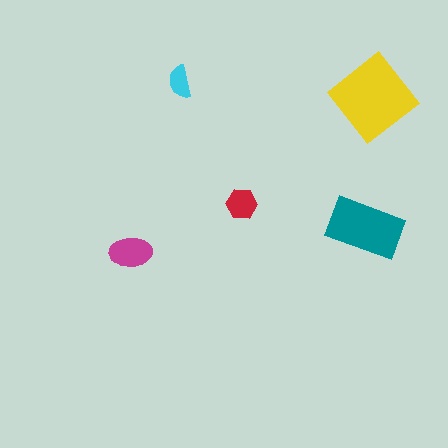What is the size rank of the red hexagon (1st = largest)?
4th.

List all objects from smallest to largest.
The cyan semicircle, the red hexagon, the magenta ellipse, the teal rectangle, the yellow diamond.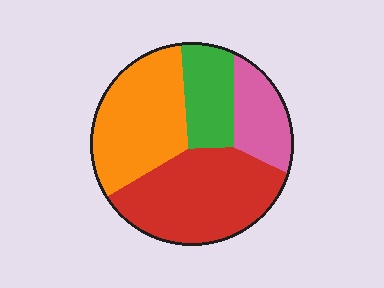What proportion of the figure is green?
Green covers about 15% of the figure.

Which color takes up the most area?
Red, at roughly 35%.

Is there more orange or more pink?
Orange.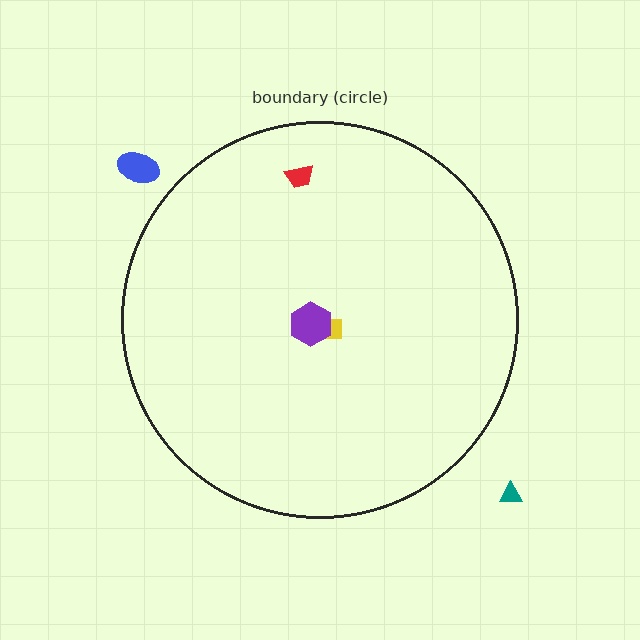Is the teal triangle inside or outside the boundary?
Outside.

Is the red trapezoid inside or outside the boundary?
Inside.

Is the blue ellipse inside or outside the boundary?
Outside.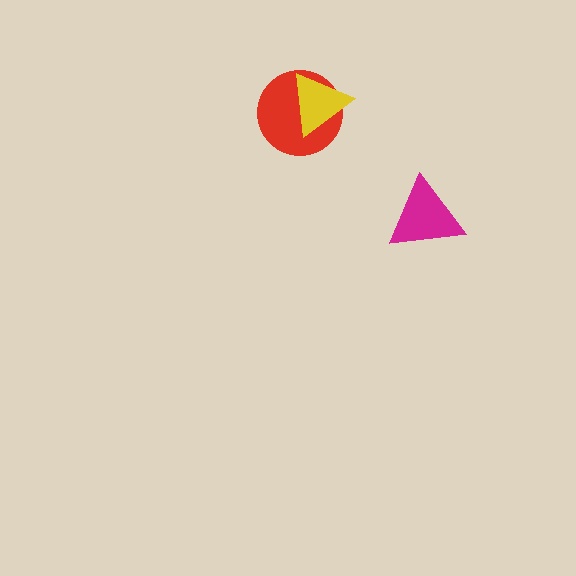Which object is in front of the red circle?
The yellow triangle is in front of the red circle.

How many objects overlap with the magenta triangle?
0 objects overlap with the magenta triangle.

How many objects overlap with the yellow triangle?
1 object overlaps with the yellow triangle.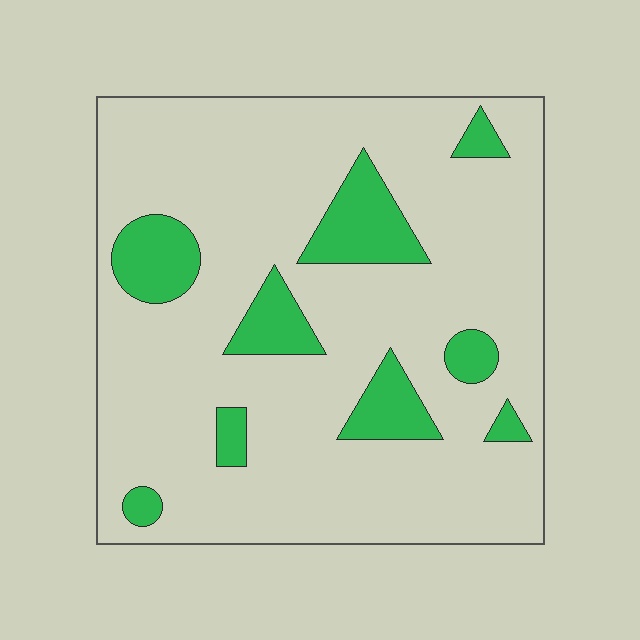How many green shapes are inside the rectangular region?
9.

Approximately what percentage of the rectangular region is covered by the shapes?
Approximately 15%.